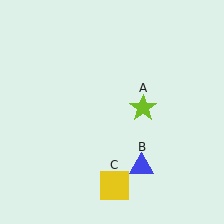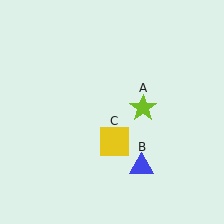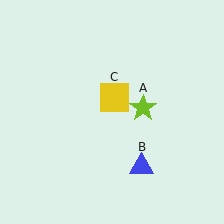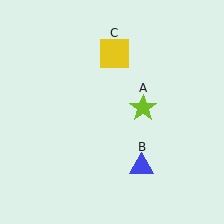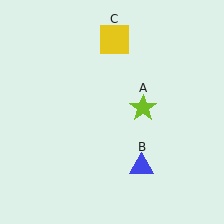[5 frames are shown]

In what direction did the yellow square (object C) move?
The yellow square (object C) moved up.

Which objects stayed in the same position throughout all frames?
Lime star (object A) and blue triangle (object B) remained stationary.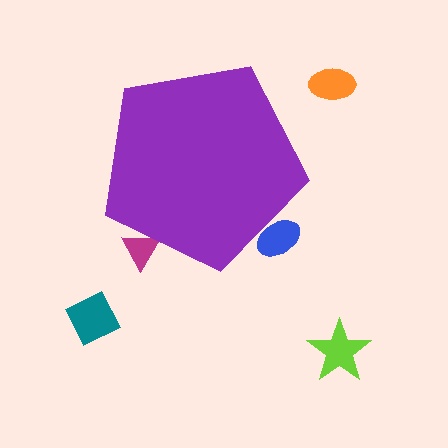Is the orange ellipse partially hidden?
No, the orange ellipse is fully visible.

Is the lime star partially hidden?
No, the lime star is fully visible.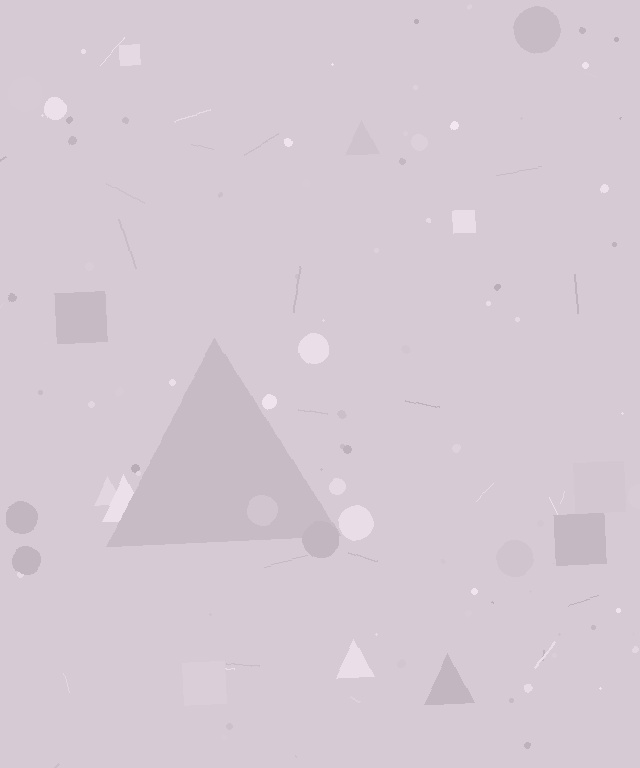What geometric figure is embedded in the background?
A triangle is embedded in the background.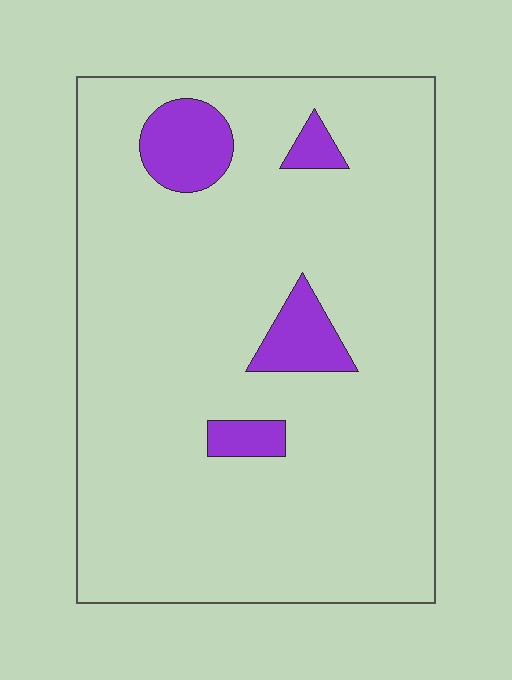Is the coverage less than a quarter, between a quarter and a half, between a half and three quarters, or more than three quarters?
Less than a quarter.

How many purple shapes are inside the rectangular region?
4.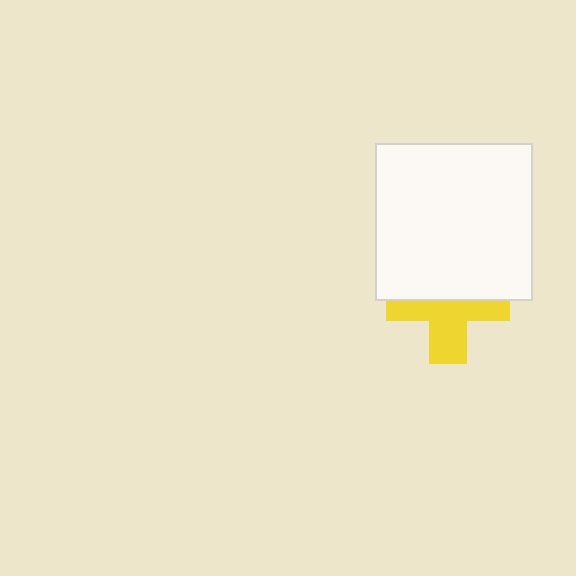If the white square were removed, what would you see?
You would see the complete yellow cross.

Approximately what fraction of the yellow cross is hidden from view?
Roughly 49% of the yellow cross is hidden behind the white square.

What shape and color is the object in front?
The object in front is a white square.